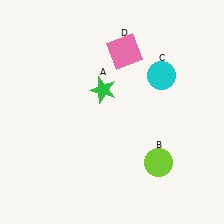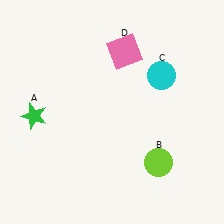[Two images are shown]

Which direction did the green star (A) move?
The green star (A) moved left.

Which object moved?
The green star (A) moved left.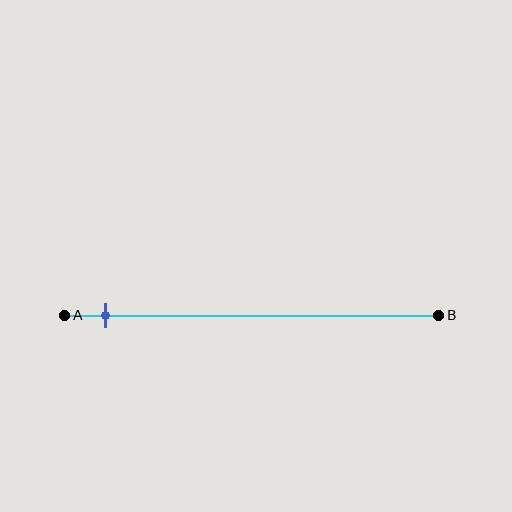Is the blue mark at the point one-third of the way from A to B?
No, the mark is at about 10% from A, not at the 33% one-third point.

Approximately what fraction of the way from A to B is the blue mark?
The blue mark is approximately 10% of the way from A to B.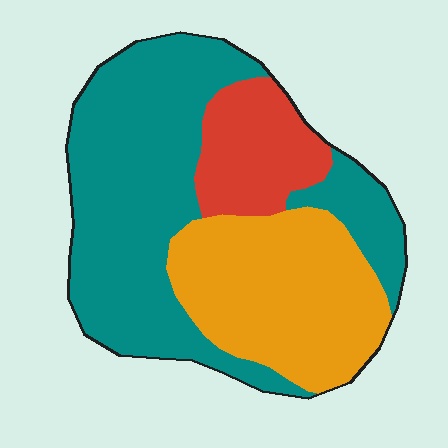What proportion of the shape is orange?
Orange covers 32% of the shape.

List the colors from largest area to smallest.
From largest to smallest: teal, orange, red.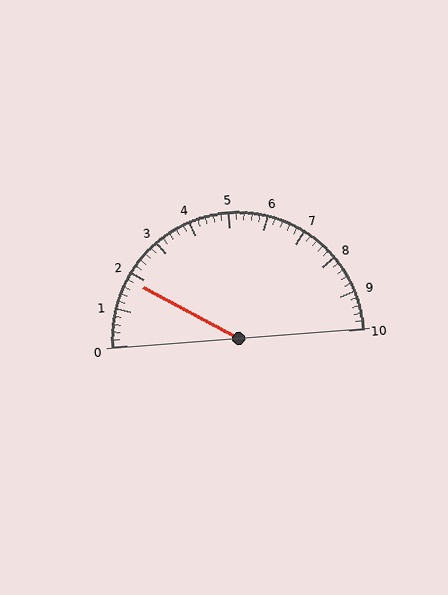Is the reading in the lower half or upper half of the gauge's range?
The reading is in the lower half of the range (0 to 10).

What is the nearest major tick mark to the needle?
The nearest major tick mark is 2.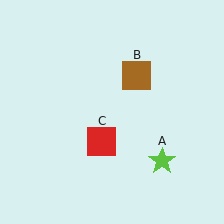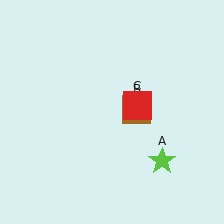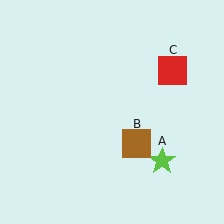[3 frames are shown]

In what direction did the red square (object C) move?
The red square (object C) moved up and to the right.